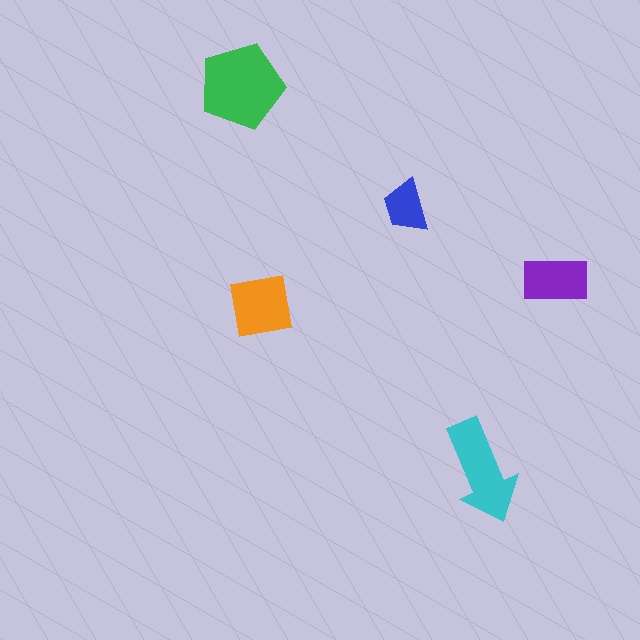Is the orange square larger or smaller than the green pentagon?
Smaller.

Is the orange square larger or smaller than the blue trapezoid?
Larger.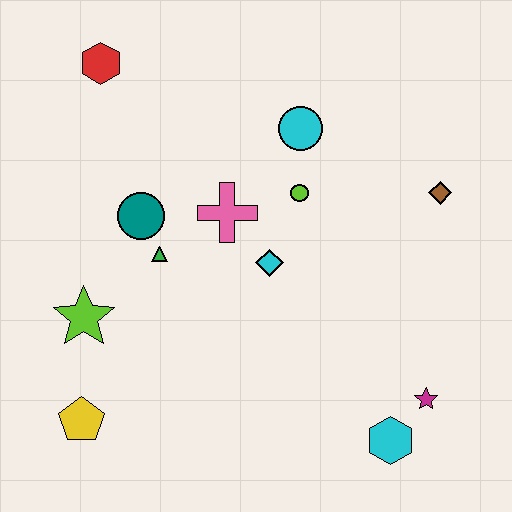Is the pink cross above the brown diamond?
No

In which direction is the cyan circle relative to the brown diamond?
The cyan circle is to the left of the brown diamond.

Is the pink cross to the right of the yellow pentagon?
Yes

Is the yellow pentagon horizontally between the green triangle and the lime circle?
No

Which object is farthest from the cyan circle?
The yellow pentagon is farthest from the cyan circle.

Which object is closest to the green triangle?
The teal circle is closest to the green triangle.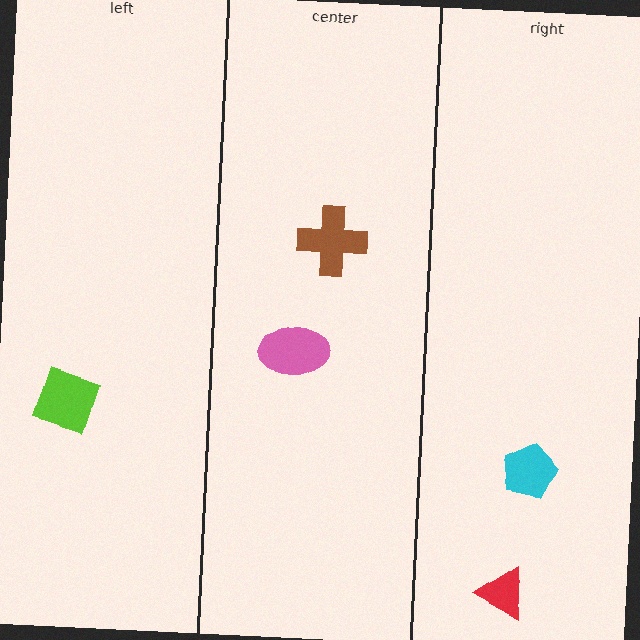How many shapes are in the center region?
2.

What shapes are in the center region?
The pink ellipse, the brown cross.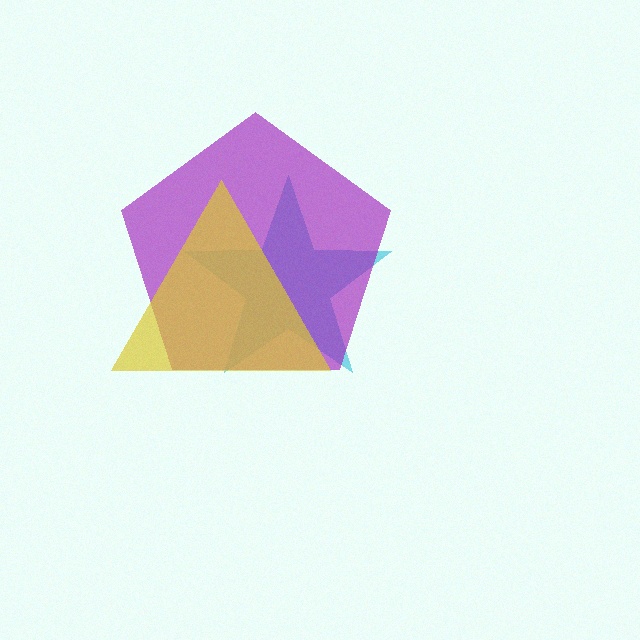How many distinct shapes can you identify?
There are 3 distinct shapes: a cyan star, a purple pentagon, a yellow triangle.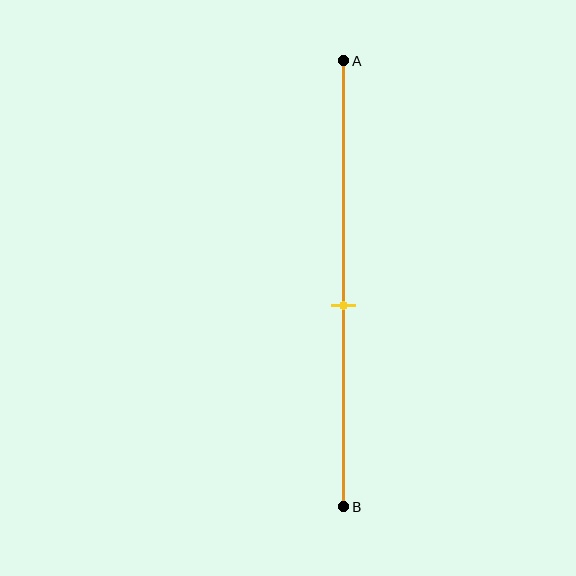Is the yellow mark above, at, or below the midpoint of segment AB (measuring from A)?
The yellow mark is below the midpoint of segment AB.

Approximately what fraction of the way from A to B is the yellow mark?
The yellow mark is approximately 55% of the way from A to B.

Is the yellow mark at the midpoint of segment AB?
No, the mark is at about 55% from A, not at the 50% midpoint.